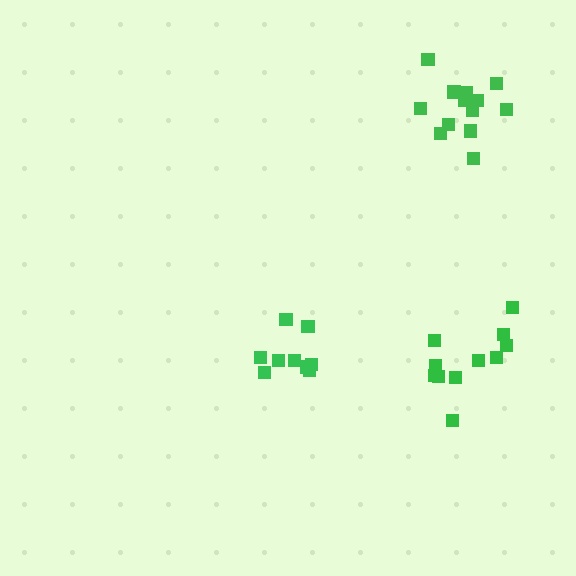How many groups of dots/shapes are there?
There are 3 groups.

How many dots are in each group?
Group 1: 10 dots, Group 2: 13 dots, Group 3: 11 dots (34 total).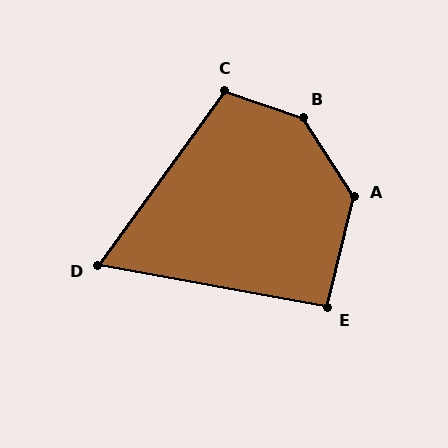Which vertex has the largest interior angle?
B, at approximately 141 degrees.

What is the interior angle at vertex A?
Approximately 134 degrees (obtuse).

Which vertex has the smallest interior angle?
D, at approximately 64 degrees.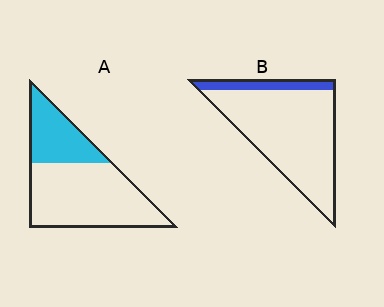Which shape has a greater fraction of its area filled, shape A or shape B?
Shape A.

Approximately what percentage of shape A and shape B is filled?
A is approximately 30% and B is approximately 15%.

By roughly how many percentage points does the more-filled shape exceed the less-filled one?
By roughly 20 percentage points (A over B).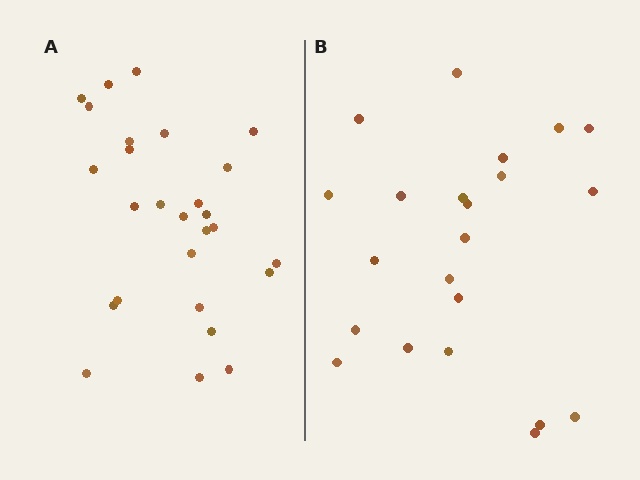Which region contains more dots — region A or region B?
Region A (the left region) has more dots.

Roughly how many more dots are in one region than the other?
Region A has about 5 more dots than region B.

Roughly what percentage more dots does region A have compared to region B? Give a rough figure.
About 25% more.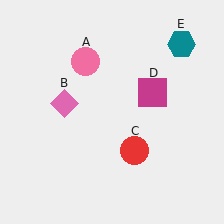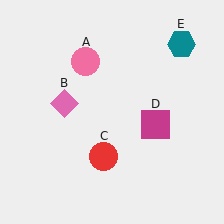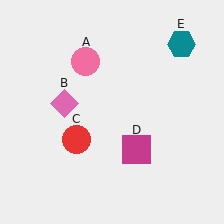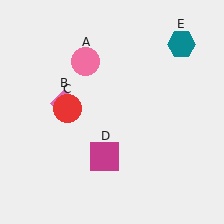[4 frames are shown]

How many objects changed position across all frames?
2 objects changed position: red circle (object C), magenta square (object D).